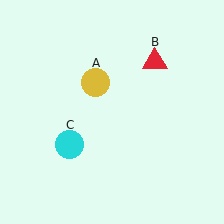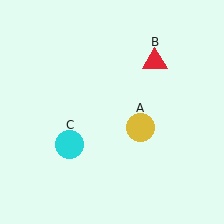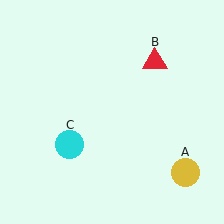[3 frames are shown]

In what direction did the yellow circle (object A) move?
The yellow circle (object A) moved down and to the right.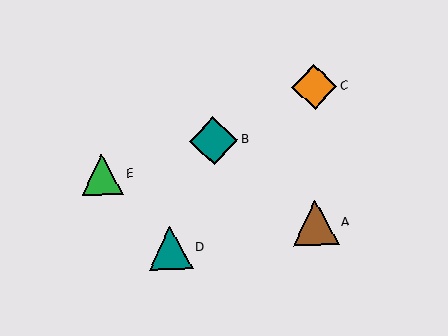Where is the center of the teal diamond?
The center of the teal diamond is at (213, 141).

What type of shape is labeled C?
Shape C is an orange diamond.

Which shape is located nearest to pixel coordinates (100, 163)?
The green triangle (labeled E) at (102, 175) is nearest to that location.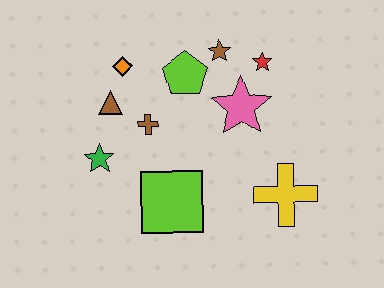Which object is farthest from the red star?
The green star is farthest from the red star.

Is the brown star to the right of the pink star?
No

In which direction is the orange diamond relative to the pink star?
The orange diamond is to the left of the pink star.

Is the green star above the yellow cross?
Yes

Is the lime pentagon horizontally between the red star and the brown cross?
Yes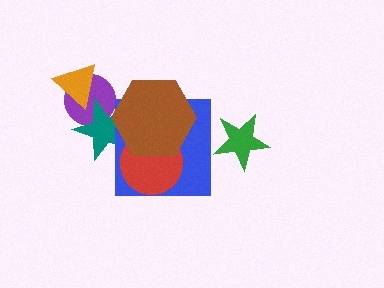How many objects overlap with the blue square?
3 objects overlap with the blue square.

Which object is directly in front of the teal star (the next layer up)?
The blue square is directly in front of the teal star.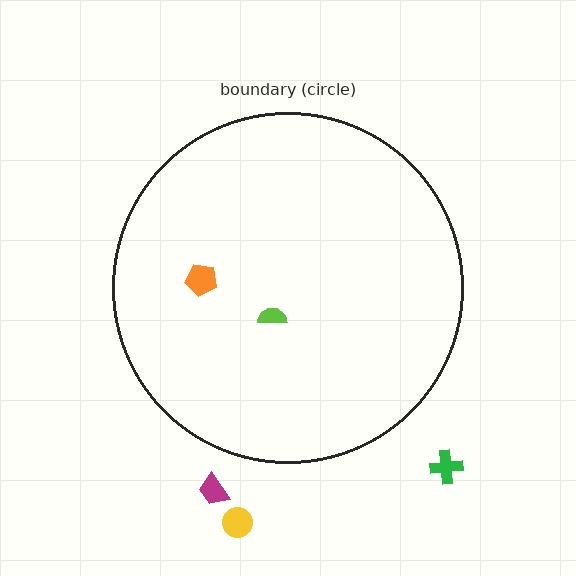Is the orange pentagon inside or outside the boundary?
Inside.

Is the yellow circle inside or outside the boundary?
Outside.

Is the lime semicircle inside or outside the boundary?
Inside.